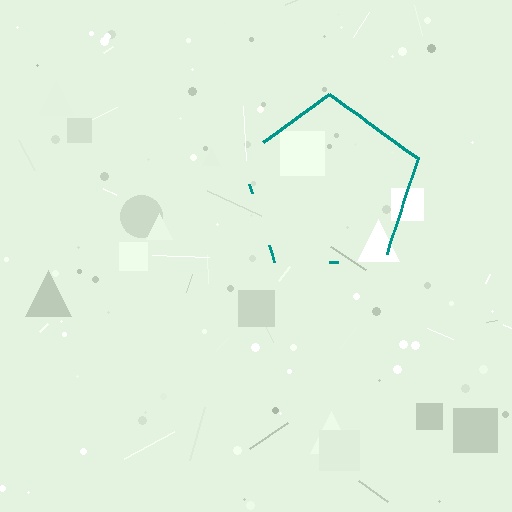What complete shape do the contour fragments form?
The contour fragments form a pentagon.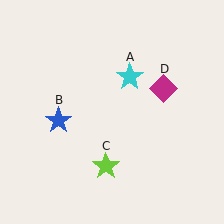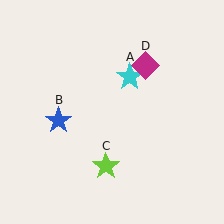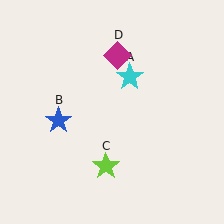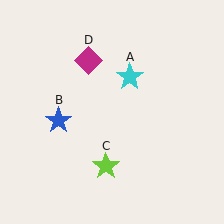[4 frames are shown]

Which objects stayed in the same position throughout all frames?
Cyan star (object A) and blue star (object B) and lime star (object C) remained stationary.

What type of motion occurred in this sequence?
The magenta diamond (object D) rotated counterclockwise around the center of the scene.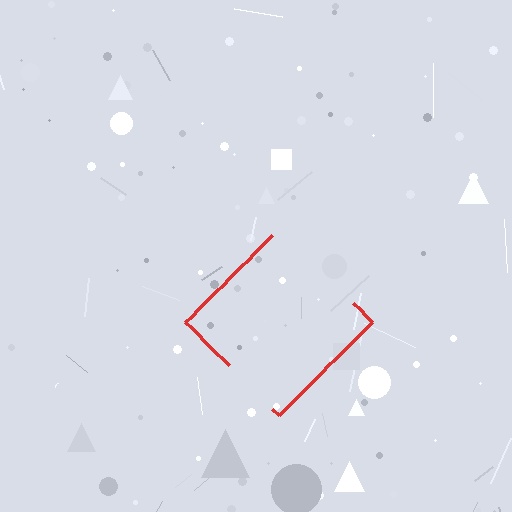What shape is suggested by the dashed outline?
The dashed outline suggests a diamond.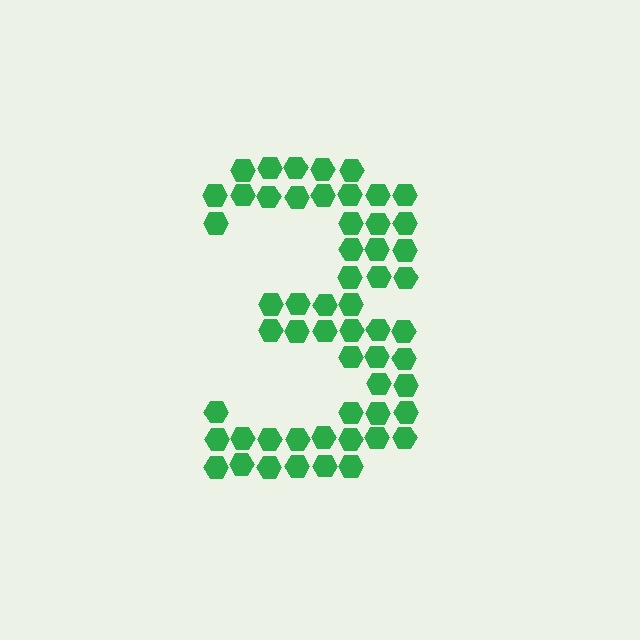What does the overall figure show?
The overall figure shows the digit 3.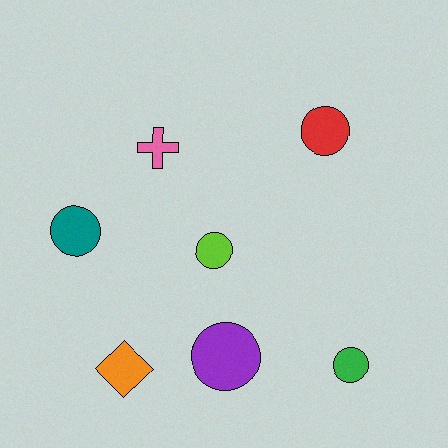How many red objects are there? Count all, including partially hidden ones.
There is 1 red object.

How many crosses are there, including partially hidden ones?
There is 1 cross.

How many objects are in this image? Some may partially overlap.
There are 7 objects.